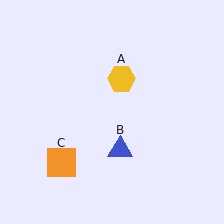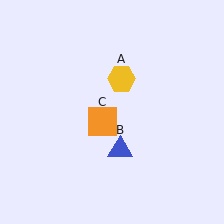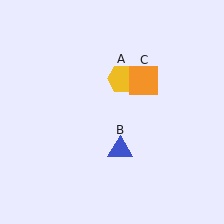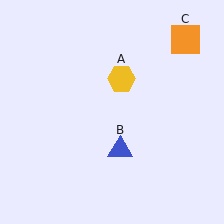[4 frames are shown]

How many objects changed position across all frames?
1 object changed position: orange square (object C).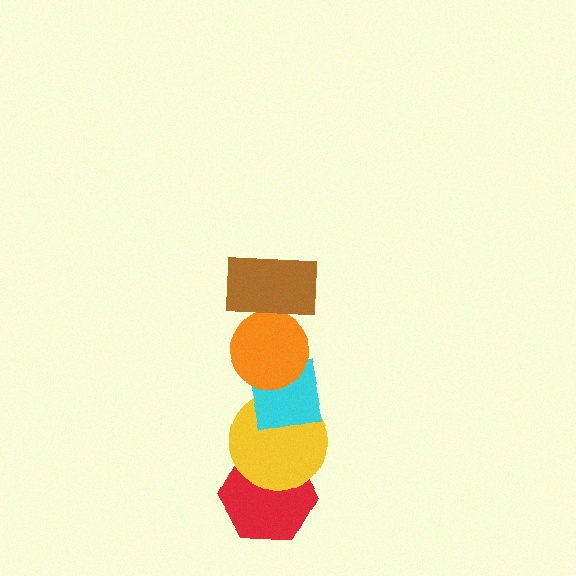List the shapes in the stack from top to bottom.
From top to bottom: the brown rectangle, the orange circle, the cyan square, the yellow circle, the red hexagon.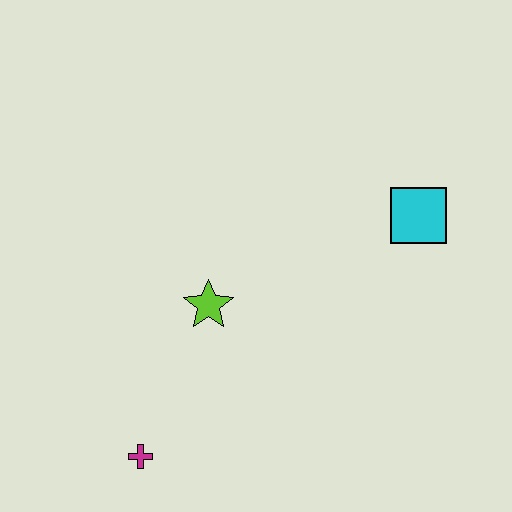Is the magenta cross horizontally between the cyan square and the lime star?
No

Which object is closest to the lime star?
The magenta cross is closest to the lime star.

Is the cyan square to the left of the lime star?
No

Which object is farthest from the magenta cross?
The cyan square is farthest from the magenta cross.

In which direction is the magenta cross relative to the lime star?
The magenta cross is below the lime star.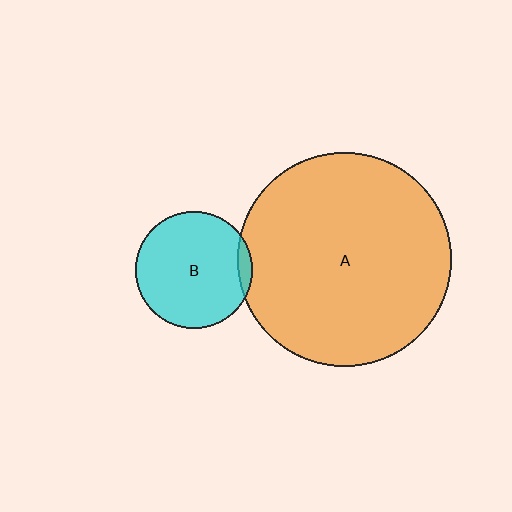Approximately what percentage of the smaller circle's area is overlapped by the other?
Approximately 5%.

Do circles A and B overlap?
Yes.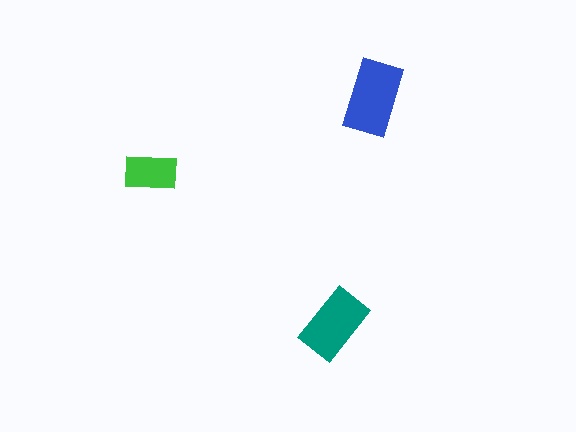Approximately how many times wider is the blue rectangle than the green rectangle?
About 1.5 times wider.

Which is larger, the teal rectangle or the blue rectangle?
The blue one.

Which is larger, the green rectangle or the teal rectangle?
The teal one.